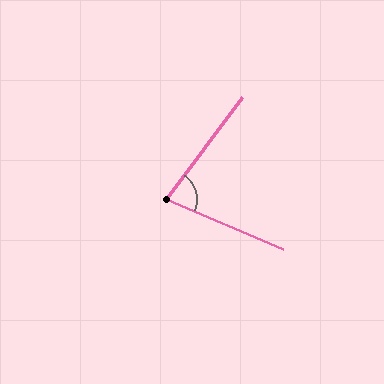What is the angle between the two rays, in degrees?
Approximately 77 degrees.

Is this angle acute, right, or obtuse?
It is acute.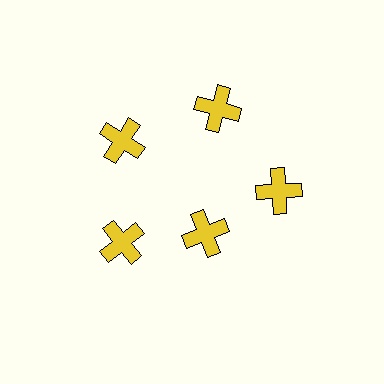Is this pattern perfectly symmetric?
No. The 5 yellow crosses are arranged in a ring, but one element near the 5 o'clock position is pulled inward toward the center, breaking the 5-fold rotational symmetry.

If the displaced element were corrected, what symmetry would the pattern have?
It would have 5-fold rotational symmetry — the pattern would map onto itself every 72 degrees.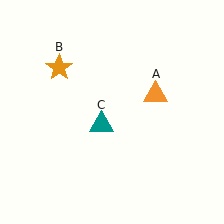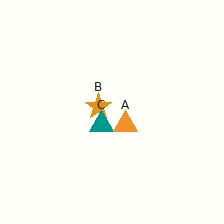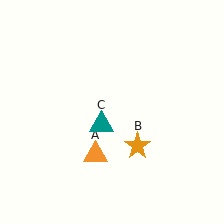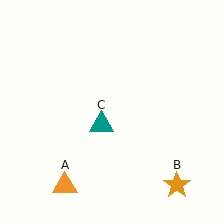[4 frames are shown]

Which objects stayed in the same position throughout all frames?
Teal triangle (object C) remained stationary.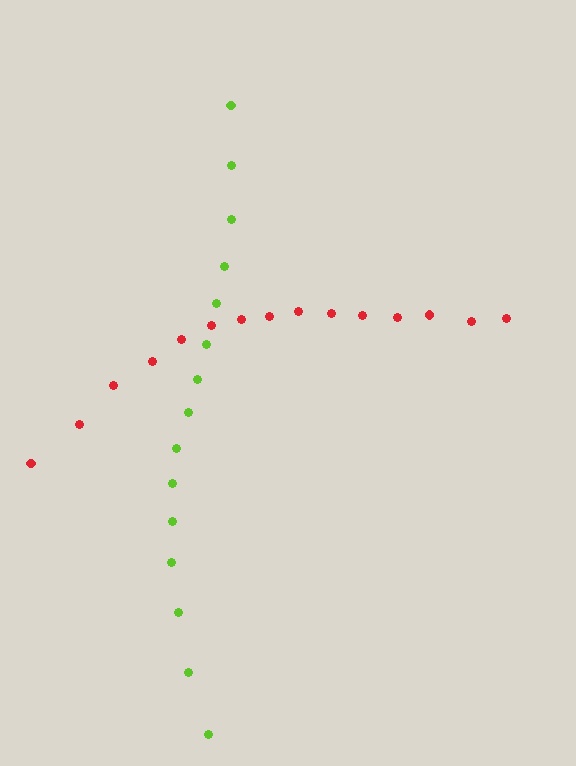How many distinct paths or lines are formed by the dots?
There are 2 distinct paths.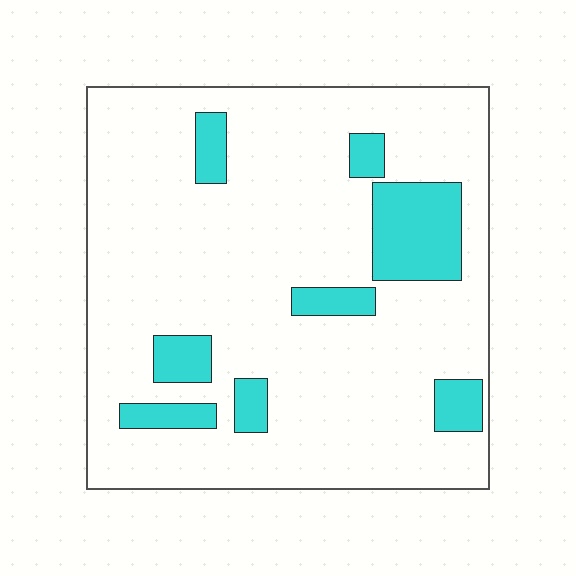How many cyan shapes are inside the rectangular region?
8.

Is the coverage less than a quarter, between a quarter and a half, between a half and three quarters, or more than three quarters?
Less than a quarter.